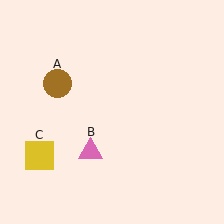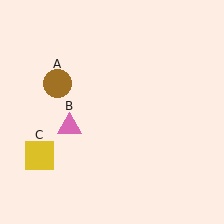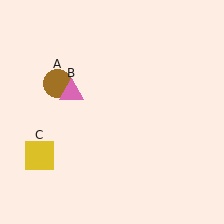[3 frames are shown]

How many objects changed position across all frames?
1 object changed position: pink triangle (object B).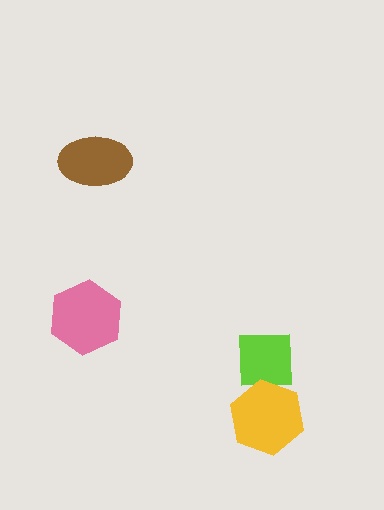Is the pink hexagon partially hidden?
No, no other shape covers it.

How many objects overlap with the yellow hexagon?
1 object overlaps with the yellow hexagon.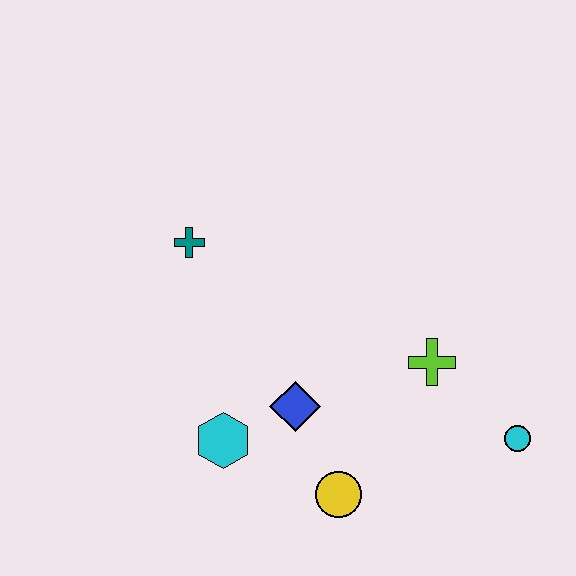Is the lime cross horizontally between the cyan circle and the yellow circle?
Yes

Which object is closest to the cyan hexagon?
The blue diamond is closest to the cyan hexagon.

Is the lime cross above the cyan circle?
Yes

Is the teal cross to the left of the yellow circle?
Yes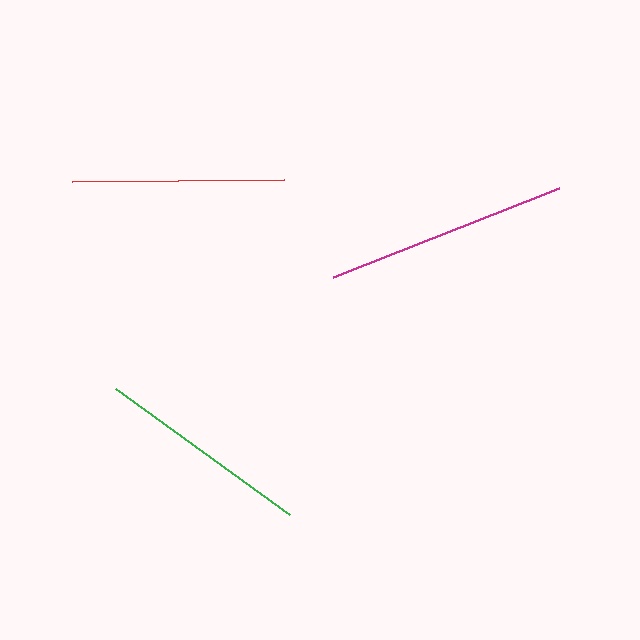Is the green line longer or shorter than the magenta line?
The magenta line is longer than the green line.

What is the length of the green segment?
The green segment is approximately 215 pixels long.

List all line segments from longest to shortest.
From longest to shortest: magenta, green, red.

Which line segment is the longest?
The magenta line is the longest at approximately 243 pixels.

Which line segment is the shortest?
The red line is the shortest at approximately 212 pixels.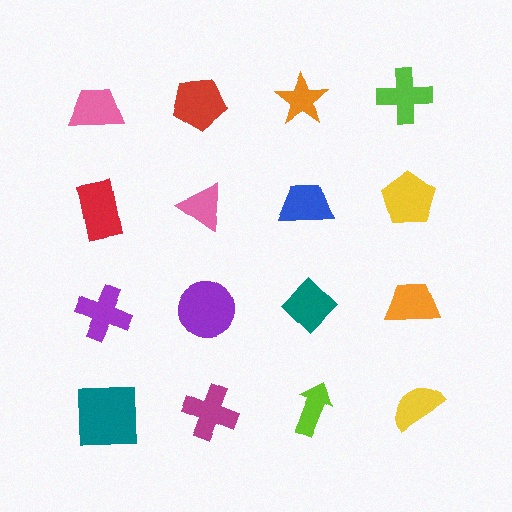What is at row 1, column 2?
A red pentagon.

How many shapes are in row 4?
4 shapes.